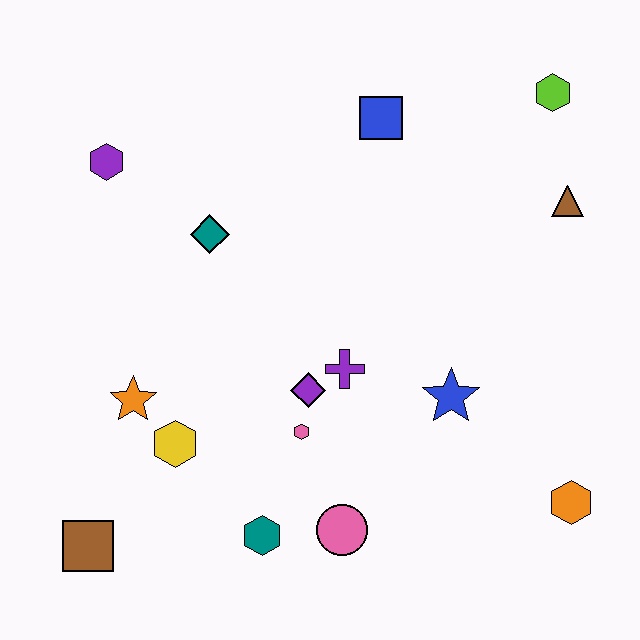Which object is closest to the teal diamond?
The purple hexagon is closest to the teal diamond.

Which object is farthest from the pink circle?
The lime hexagon is farthest from the pink circle.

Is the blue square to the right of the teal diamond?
Yes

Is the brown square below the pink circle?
Yes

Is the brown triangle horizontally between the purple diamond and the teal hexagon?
No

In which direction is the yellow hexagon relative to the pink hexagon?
The yellow hexagon is to the left of the pink hexagon.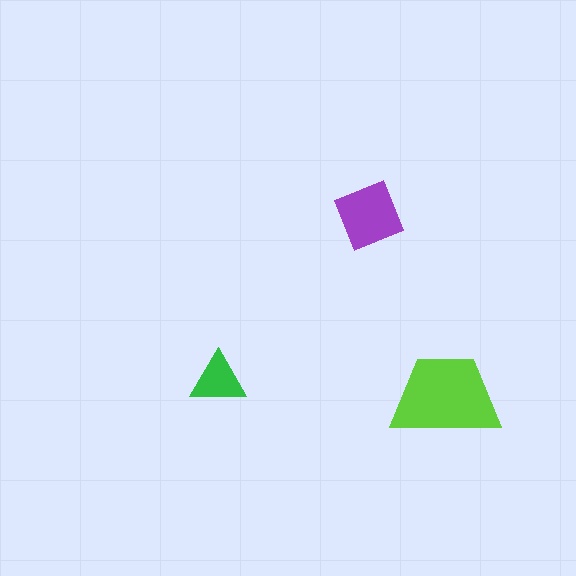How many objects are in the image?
There are 3 objects in the image.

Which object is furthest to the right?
The lime trapezoid is rightmost.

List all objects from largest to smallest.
The lime trapezoid, the purple square, the green triangle.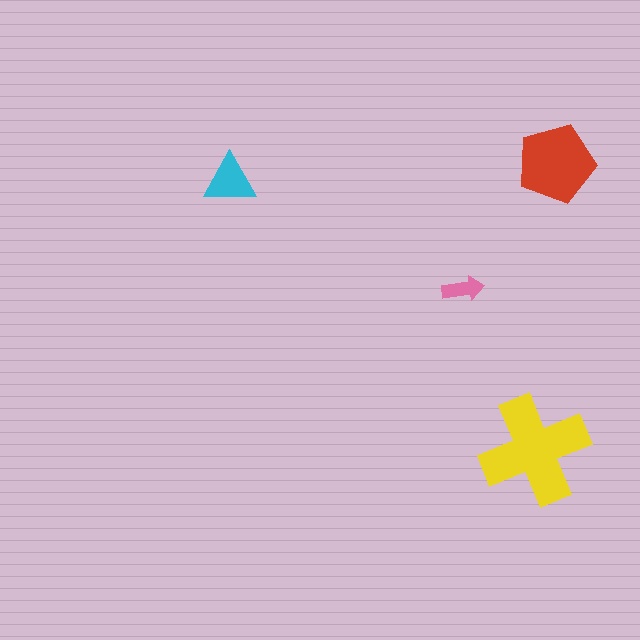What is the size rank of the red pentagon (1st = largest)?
2nd.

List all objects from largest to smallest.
The yellow cross, the red pentagon, the cyan triangle, the pink arrow.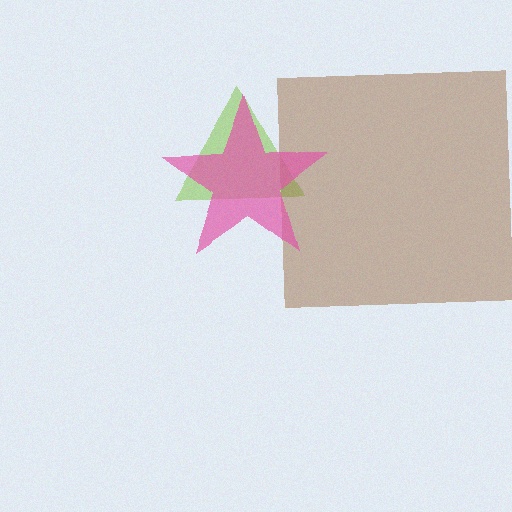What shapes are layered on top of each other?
The layered shapes are: a lime triangle, a brown square, a pink star.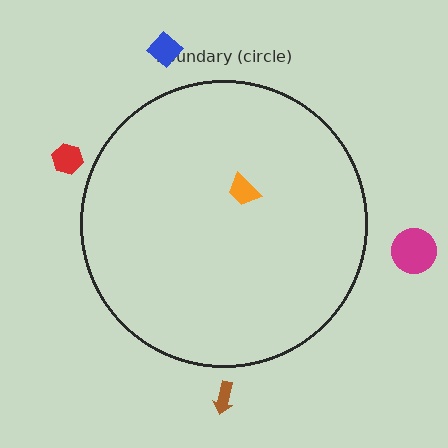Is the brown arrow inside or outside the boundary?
Outside.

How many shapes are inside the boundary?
1 inside, 4 outside.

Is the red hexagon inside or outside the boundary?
Outside.